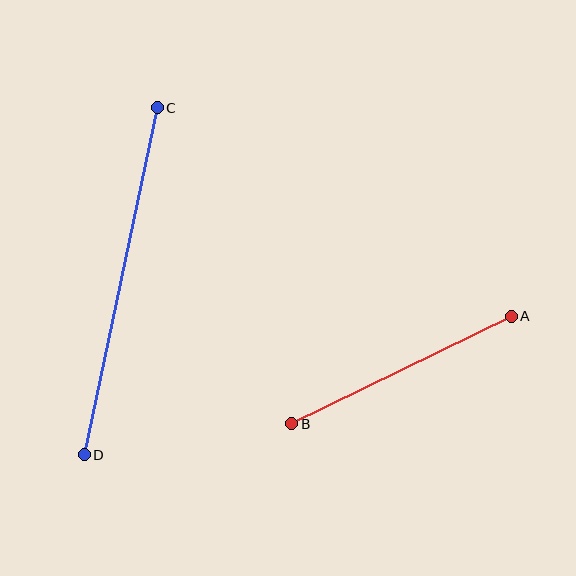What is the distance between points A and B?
The distance is approximately 245 pixels.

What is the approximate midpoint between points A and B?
The midpoint is at approximately (402, 370) pixels.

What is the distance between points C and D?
The distance is approximately 355 pixels.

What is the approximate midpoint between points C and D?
The midpoint is at approximately (121, 281) pixels.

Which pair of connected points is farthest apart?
Points C and D are farthest apart.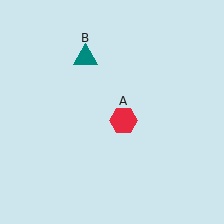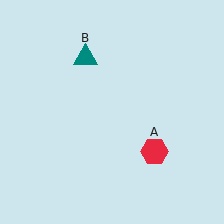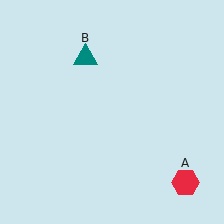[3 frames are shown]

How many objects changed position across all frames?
1 object changed position: red hexagon (object A).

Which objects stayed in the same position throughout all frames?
Teal triangle (object B) remained stationary.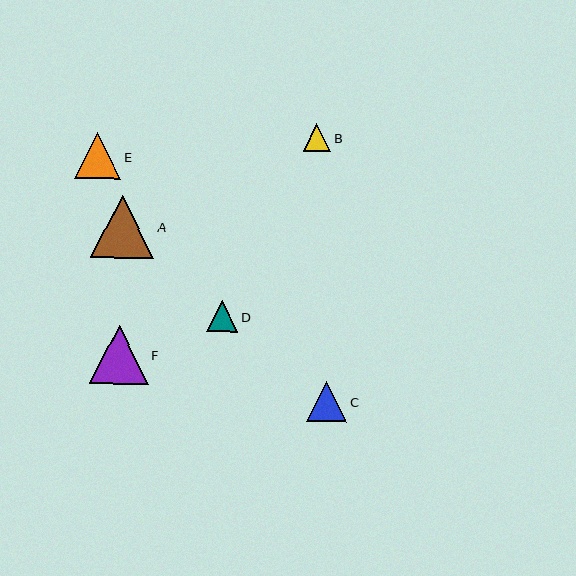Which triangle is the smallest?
Triangle B is the smallest with a size of approximately 28 pixels.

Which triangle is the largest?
Triangle A is the largest with a size of approximately 63 pixels.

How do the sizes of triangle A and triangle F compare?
Triangle A and triangle F are approximately the same size.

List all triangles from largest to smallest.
From largest to smallest: A, F, E, C, D, B.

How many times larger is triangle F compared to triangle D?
Triangle F is approximately 1.9 times the size of triangle D.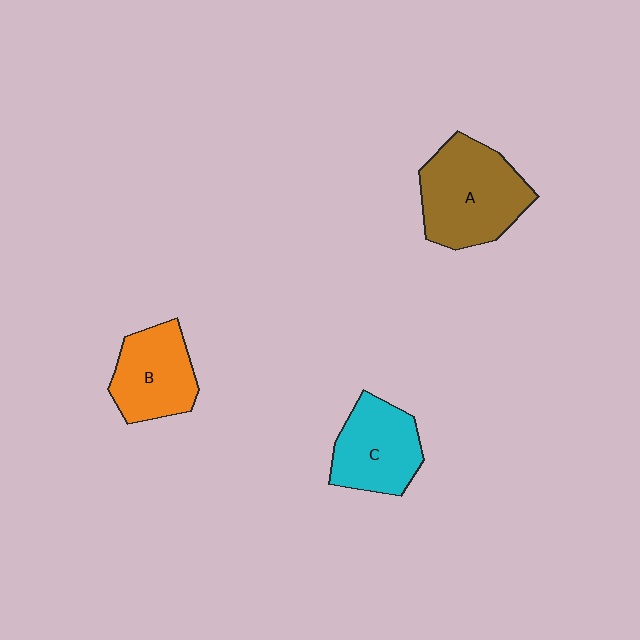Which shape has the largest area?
Shape A (brown).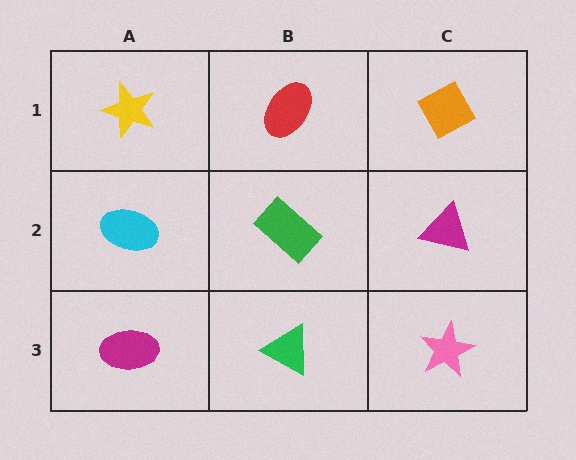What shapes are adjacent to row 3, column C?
A magenta triangle (row 2, column C), a green triangle (row 3, column B).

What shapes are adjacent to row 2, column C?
An orange diamond (row 1, column C), a pink star (row 3, column C), a green rectangle (row 2, column B).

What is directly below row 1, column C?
A magenta triangle.